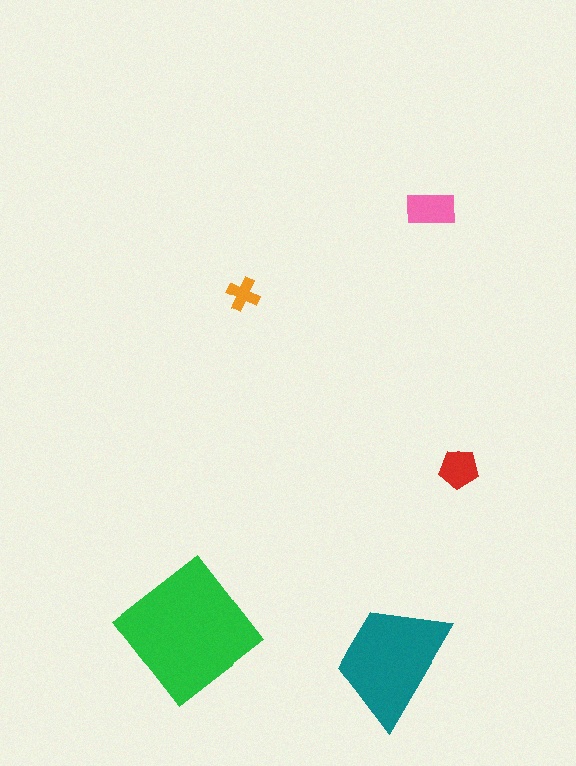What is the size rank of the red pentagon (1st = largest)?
4th.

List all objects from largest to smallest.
The green diamond, the teal trapezoid, the pink rectangle, the red pentagon, the orange cross.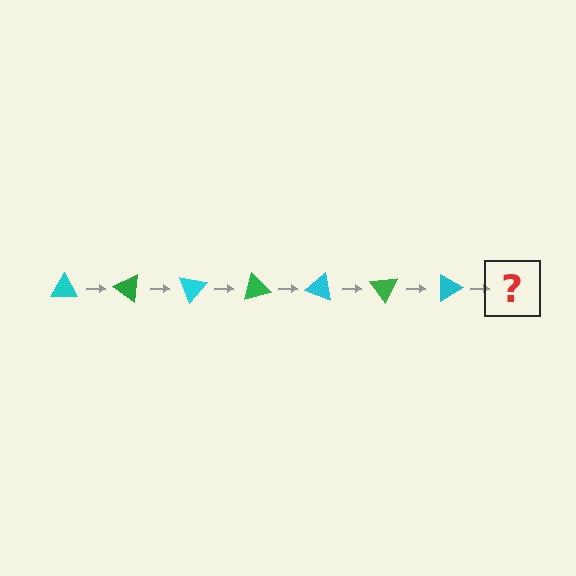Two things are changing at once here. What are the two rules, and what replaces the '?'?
The two rules are that it rotates 35 degrees each step and the color cycles through cyan and green. The '?' should be a green triangle, rotated 245 degrees from the start.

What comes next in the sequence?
The next element should be a green triangle, rotated 245 degrees from the start.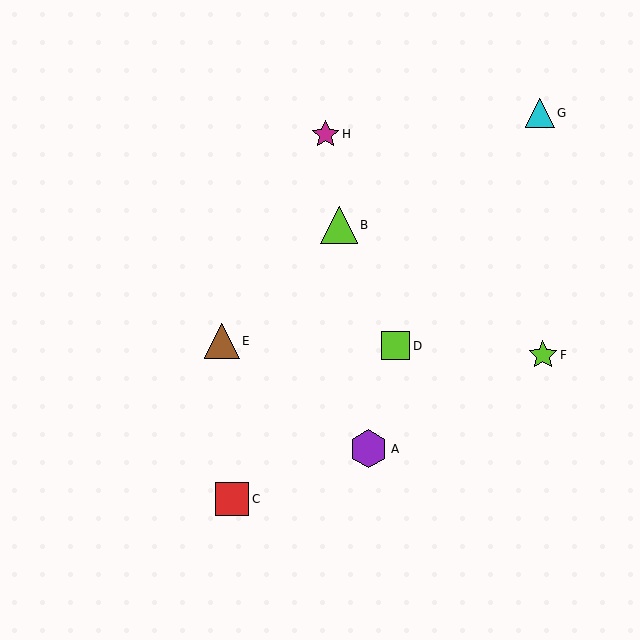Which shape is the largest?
The purple hexagon (labeled A) is the largest.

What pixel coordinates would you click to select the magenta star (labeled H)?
Click at (325, 134) to select the magenta star H.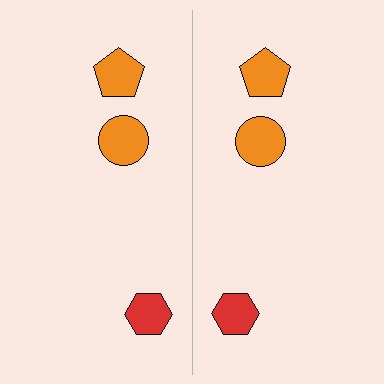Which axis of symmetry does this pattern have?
The pattern has a vertical axis of symmetry running through the center of the image.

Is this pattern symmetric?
Yes, this pattern has bilateral (reflection) symmetry.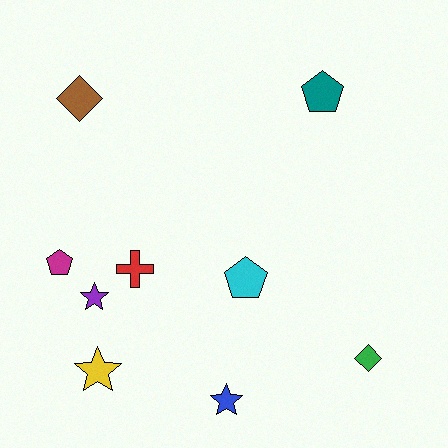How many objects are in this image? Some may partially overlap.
There are 9 objects.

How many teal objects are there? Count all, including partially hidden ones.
There is 1 teal object.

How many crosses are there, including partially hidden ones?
There is 1 cross.